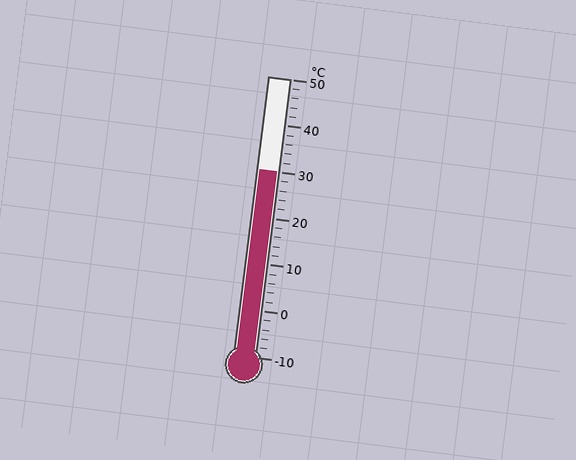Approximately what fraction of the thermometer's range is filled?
The thermometer is filled to approximately 65% of its range.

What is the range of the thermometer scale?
The thermometer scale ranges from -10°C to 50°C.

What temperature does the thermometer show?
The thermometer shows approximately 30°C.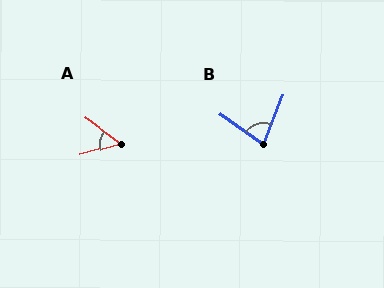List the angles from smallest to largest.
A (52°), B (77°).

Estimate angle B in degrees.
Approximately 77 degrees.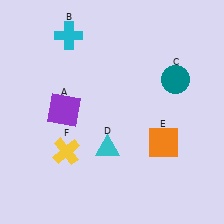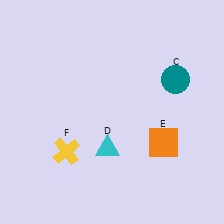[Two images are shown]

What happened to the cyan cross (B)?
The cyan cross (B) was removed in Image 2. It was in the top-left area of Image 1.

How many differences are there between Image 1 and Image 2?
There are 2 differences between the two images.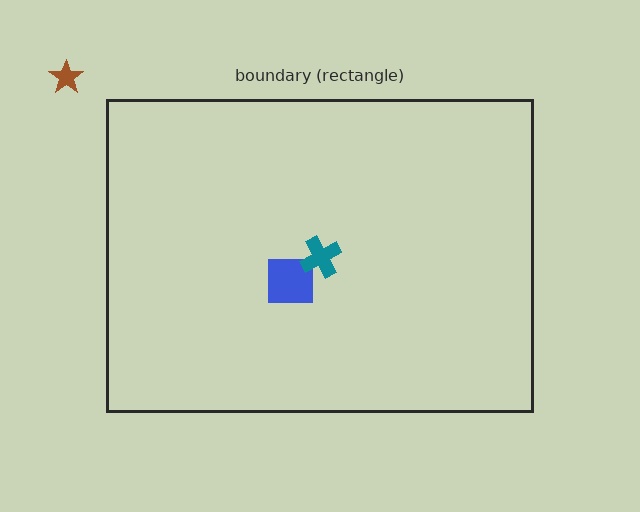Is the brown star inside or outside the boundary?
Outside.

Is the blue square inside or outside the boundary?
Inside.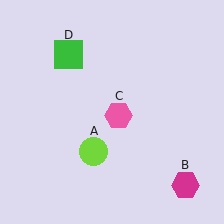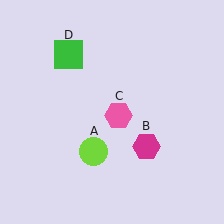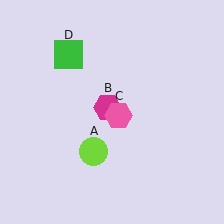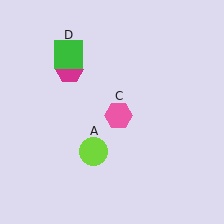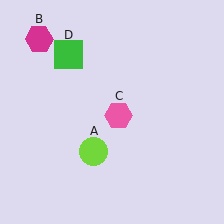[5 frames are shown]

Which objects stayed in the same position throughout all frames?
Lime circle (object A) and pink hexagon (object C) and green square (object D) remained stationary.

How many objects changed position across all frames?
1 object changed position: magenta hexagon (object B).